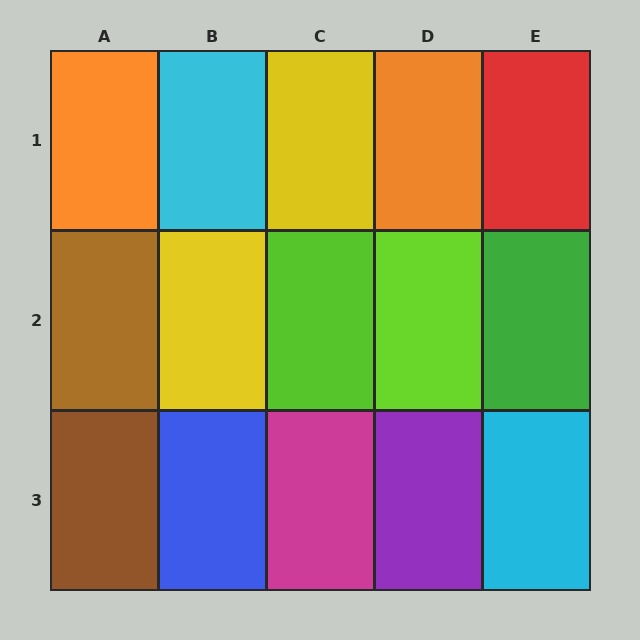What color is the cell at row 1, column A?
Orange.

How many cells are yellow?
2 cells are yellow.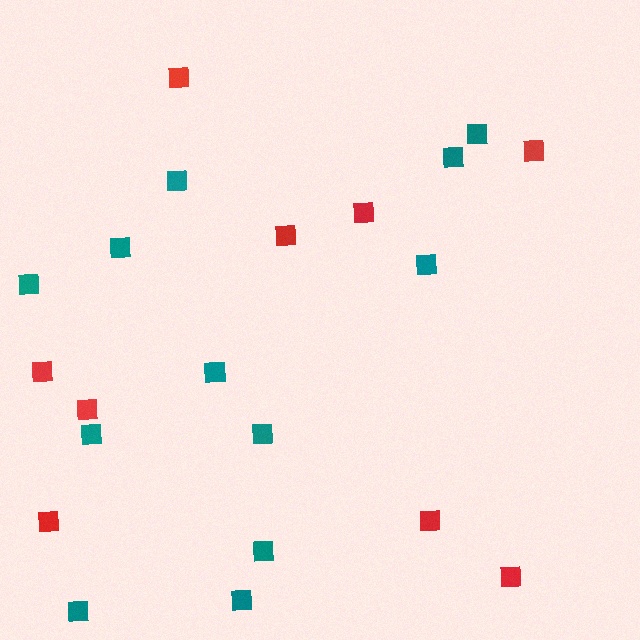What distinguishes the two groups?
There are 2 groups: one group of red squares (9) and one group of teal squares (12).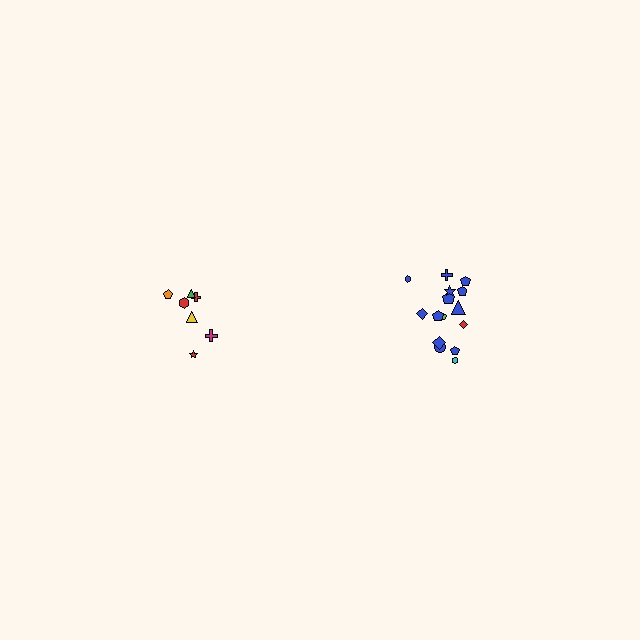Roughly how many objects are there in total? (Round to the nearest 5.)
Roughly 20 objects in total.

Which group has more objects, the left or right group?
The right group.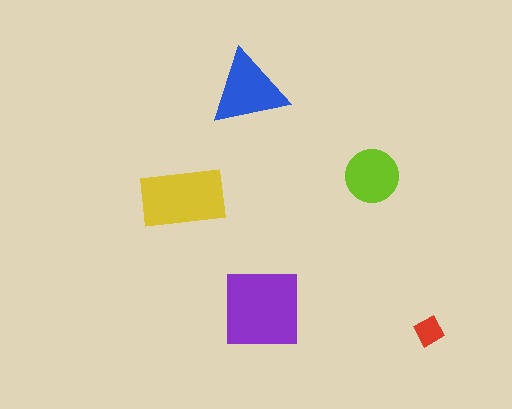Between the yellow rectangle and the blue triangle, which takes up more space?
The yellow rectangle.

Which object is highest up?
The blue triangle is topmost.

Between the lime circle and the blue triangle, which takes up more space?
The blue triangle.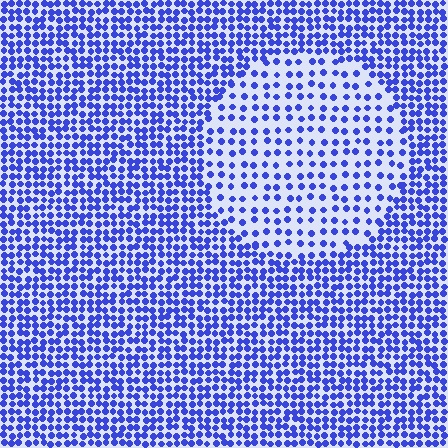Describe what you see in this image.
The image contains small blue elements arranged at two different densities. A circle-shaped region is visible where the elements are less densely packed than the surrounding area.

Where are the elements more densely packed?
The elements are more densely packed outside the circle boundary.